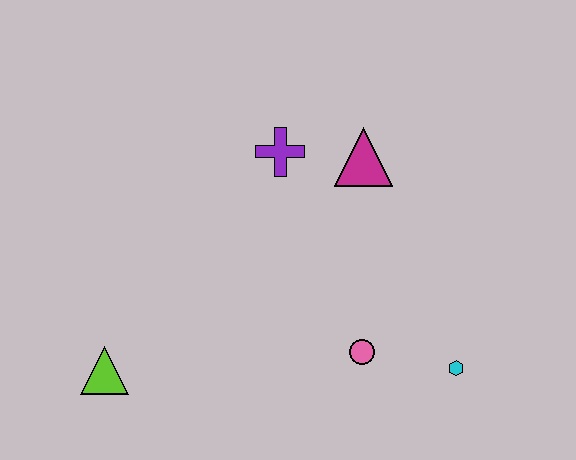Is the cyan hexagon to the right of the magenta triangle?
Yes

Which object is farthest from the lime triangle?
The cyan hexagon is farthest from the lime triangle.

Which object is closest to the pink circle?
The cyan hexagon is closest to the pink circle.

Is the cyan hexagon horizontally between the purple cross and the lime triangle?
No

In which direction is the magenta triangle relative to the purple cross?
The magenta triangle is to the right of the purple cross.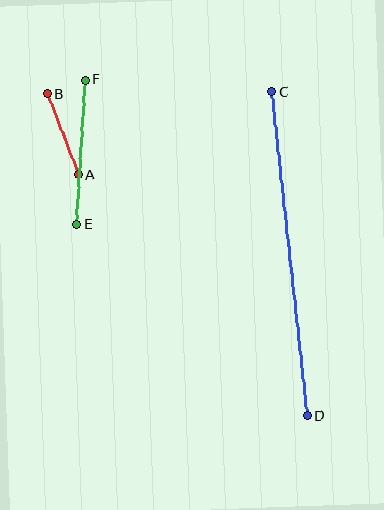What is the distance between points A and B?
The distance is approximately 86 pixels.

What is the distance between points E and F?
The distance is approximately 144 pixels.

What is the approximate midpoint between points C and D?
The midpoint is at approximately (290, 254) pixels.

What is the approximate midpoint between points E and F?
The midpoint is at approximately (81, 152) pixels.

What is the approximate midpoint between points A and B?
The midpoint is at approximately (63, 134) pixels.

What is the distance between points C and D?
The distance is approximately 326 pixels.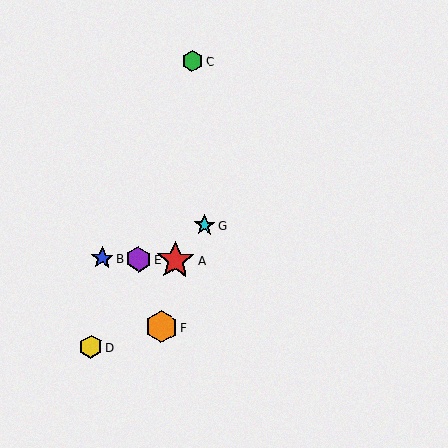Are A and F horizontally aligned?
No, A is at y≈260 and F is at y≈327.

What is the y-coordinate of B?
Object B is at y≈258.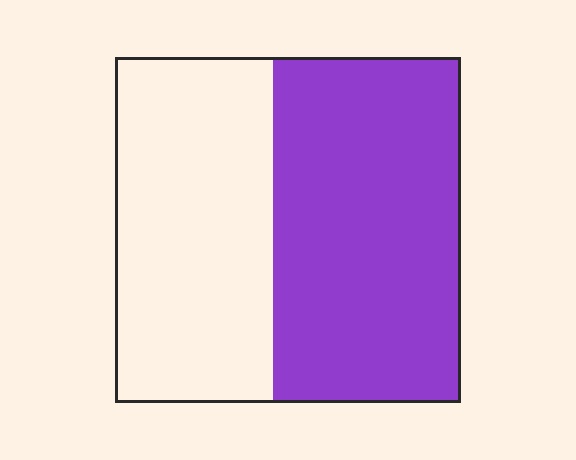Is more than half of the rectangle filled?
Yes.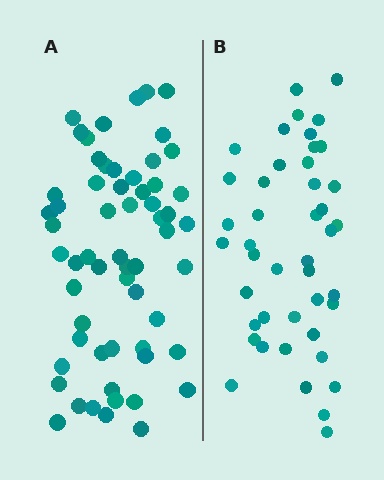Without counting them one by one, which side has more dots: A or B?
Region A (the left region) has more dots.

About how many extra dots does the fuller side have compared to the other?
Region A has approximately 15 more dots than region B.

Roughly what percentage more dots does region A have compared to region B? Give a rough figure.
About 35% more.